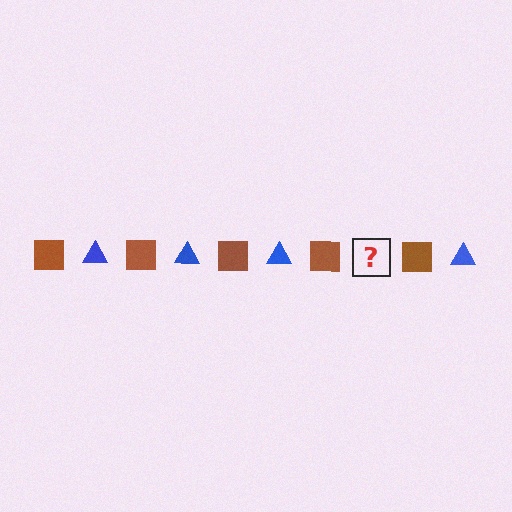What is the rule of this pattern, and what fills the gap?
The rule is that the pattern alternates between brown square and blue triangle. The gap should be filled with a blue triangle.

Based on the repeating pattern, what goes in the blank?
The blank should be a blue triangle.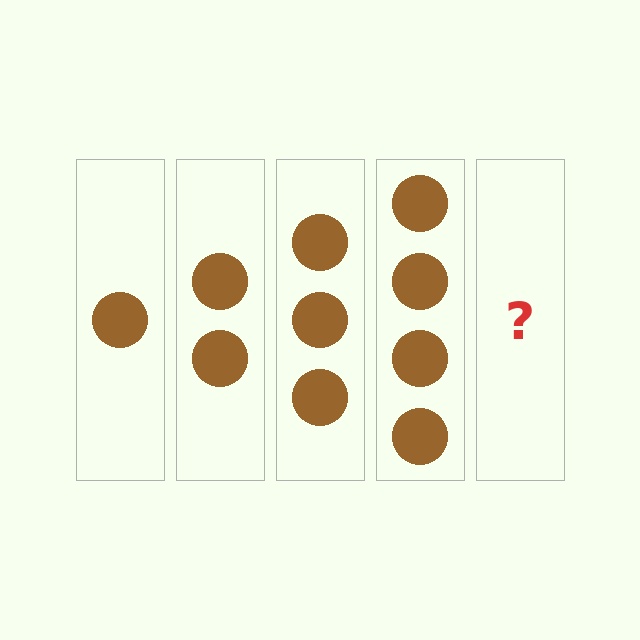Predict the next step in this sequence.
The next step is 5 circles.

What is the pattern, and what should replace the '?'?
The pattern is that each step adds one more circle. The '?' should be 5 circles.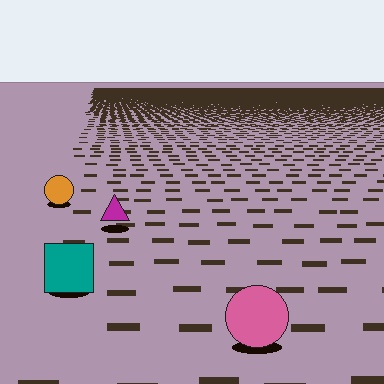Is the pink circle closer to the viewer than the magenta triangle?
Yes. The pink circle is closer — you can tell from the texture gradient: the ground texture is coarser near it.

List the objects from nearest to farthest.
From nearest to farthest: the pink circle, the teal square, the magenta triangle, the orange circle.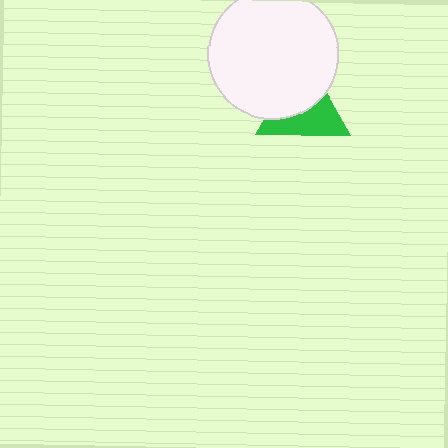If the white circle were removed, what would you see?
You would see the complete green triangle.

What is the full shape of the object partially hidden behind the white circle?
The partially hidden object is a green triangle.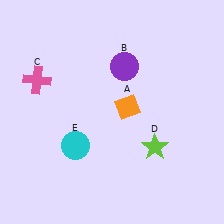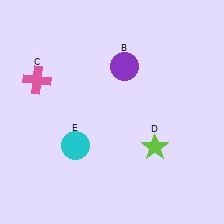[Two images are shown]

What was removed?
The orange diamond (A) was removed in Image 2.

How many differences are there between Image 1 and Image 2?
There is 1 difference between the two images.